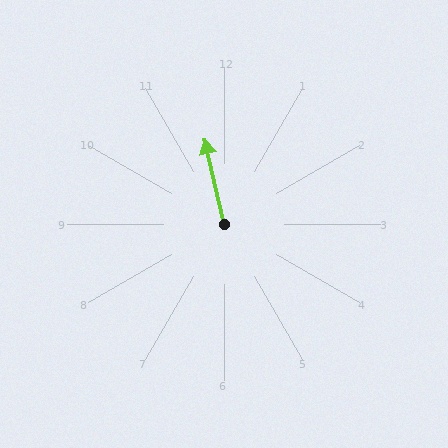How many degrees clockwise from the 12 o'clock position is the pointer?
Approximately 347 degrees.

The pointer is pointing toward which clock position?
Roughly 12 o'clock.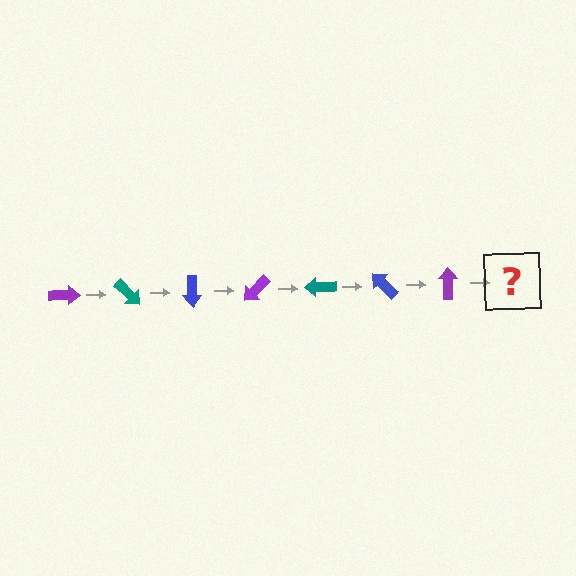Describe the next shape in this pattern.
It should be a teal arrow, rotated 315 degrees from the start.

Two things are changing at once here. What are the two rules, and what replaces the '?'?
The two rules are that it rotates 45 degrees each step and the color cycles through purple, teal, and blue. The '?' should be a teal arrow, rotated 315 degrees from the start.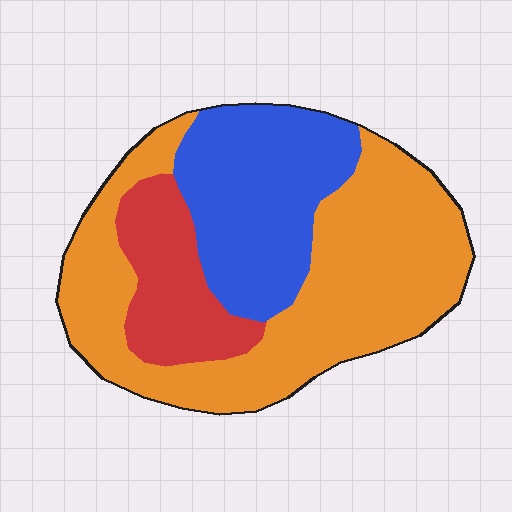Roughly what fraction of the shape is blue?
Blue takes up between a quarter and a half of the shape.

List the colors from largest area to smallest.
From largest to smallest: orange, blue, red.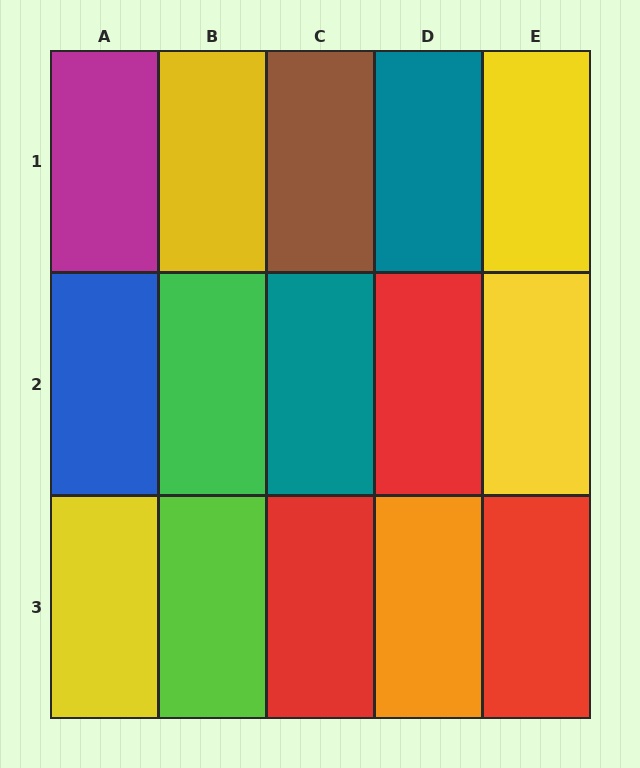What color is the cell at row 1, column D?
Teal.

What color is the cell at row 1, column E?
Yellow.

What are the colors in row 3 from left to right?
Yellow, lime, red, orange, red.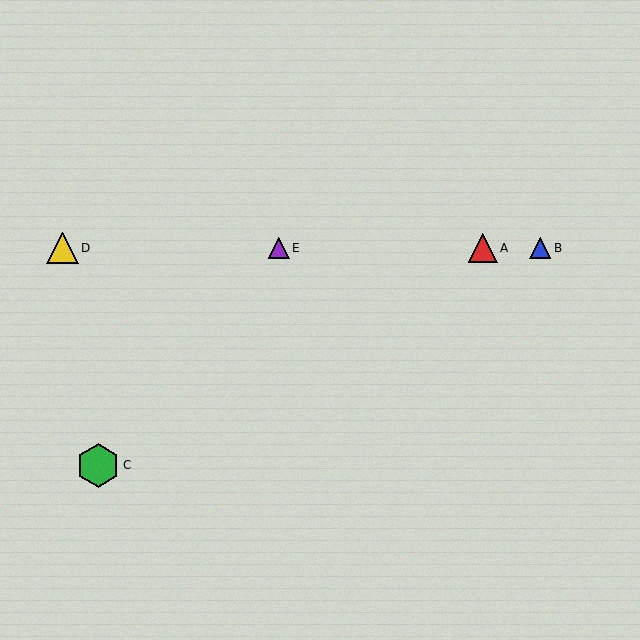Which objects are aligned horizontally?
Objects A, B, D, E are aligned horizontally.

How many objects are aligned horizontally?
4 objects (A, B, D, E) are aligned horizontally.